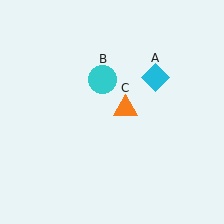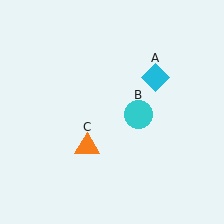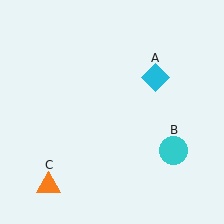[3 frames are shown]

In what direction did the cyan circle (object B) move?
The cyan circle (object B) moved down and to the right.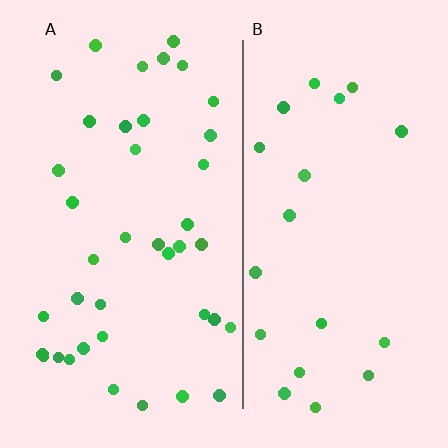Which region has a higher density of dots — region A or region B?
A (the left).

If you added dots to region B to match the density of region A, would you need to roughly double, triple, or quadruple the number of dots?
Approximately double.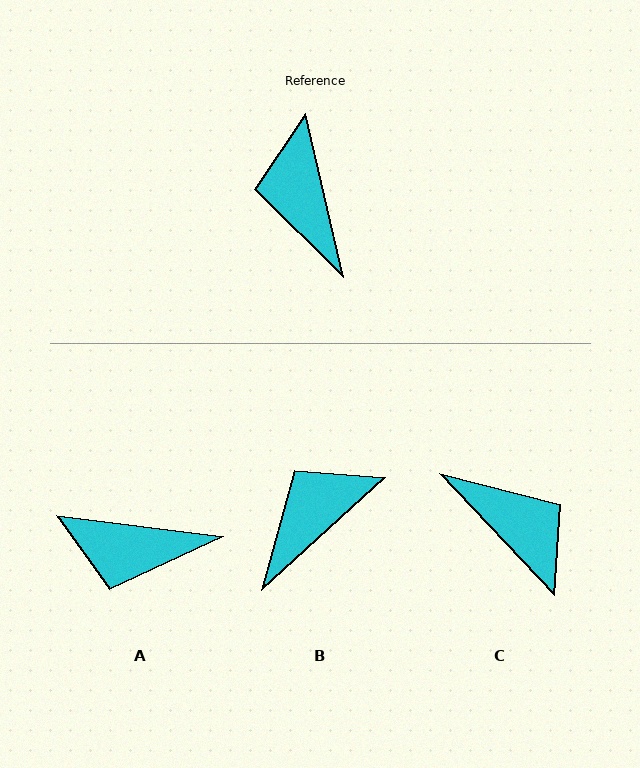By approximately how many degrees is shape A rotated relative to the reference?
Approximately 69 degrees counter-clockwise.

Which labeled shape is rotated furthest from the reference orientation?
C, about 150 degrees away.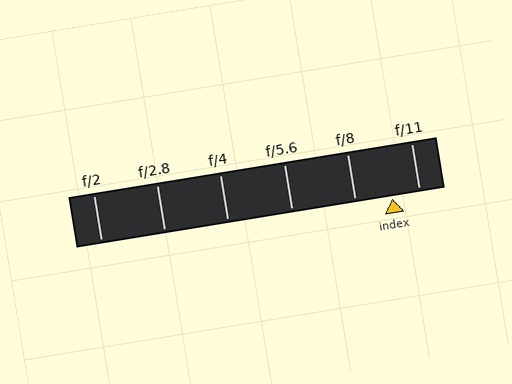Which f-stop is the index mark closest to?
The index mark is closest to f/11.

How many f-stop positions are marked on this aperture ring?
There are 6 f-stop positions marked.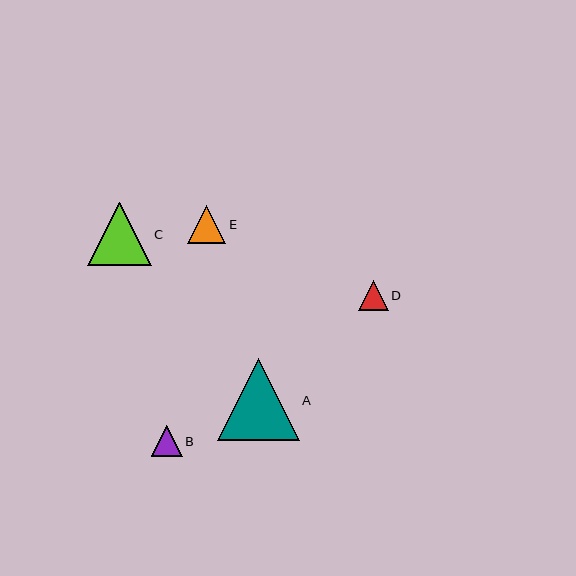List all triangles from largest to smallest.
From largest to smallest: A, C, E, B, D.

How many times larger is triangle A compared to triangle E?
Triangle A is approximately 2.2 times the size of triangle E.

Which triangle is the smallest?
Triangle D is the smallest with a size of approximately 30 pixels.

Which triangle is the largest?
Triangle A is the largest with a size of approximately 82 pixels.